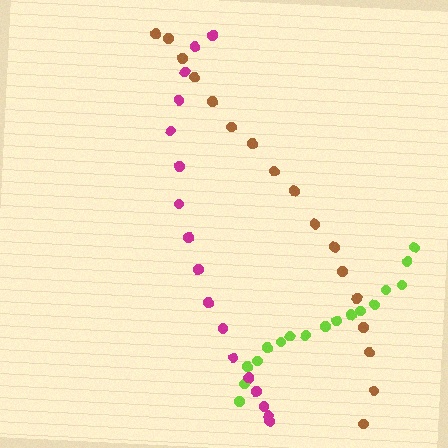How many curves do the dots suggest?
There are 3 distinct paths.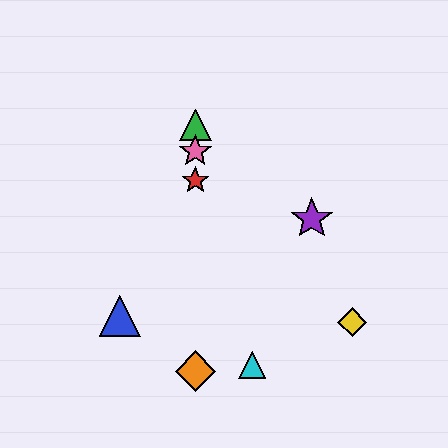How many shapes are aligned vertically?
4 shapes (the red star, the green triangle, the orange diamond, the pink star) are aligned vertically.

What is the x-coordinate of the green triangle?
The green triangle is at x≈195.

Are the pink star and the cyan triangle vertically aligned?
No, the pink star is at x≈195 and the cyan triangle is at x≈252.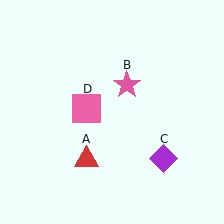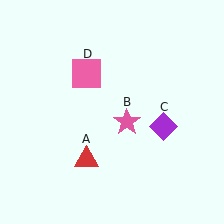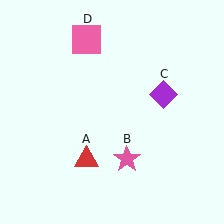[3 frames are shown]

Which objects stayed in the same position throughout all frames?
Red triangle (object A) remained stationary.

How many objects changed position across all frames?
3 objects changed position: pink star (object B), purple diamond (object C), pink square (object D).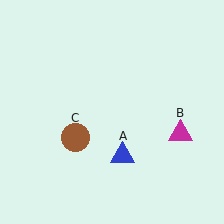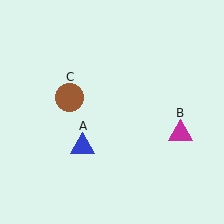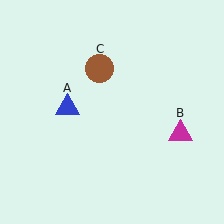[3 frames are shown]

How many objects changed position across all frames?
2 objects changed position: blue triangle (object A), brown circle (object C).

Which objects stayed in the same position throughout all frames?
Magenta triangle (object B) remained stationary.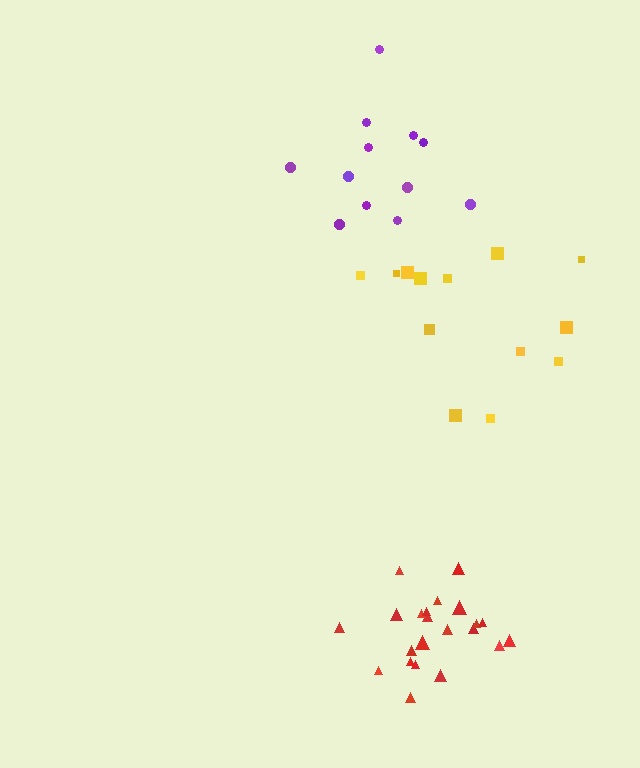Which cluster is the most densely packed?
Red.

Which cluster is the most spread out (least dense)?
Yellow.